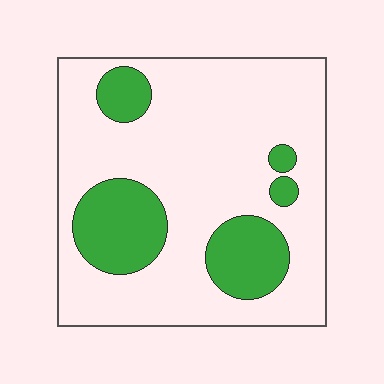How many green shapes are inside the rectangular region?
5.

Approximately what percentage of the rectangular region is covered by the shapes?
Approximately 25%.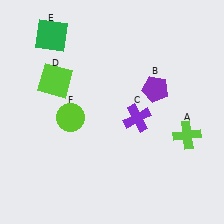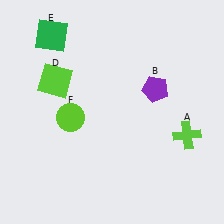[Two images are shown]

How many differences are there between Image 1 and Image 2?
There is 1 difference between the two images.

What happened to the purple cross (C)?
The purple cross (C) was removed in Image 2. It was in the bottom-right area of Image 1.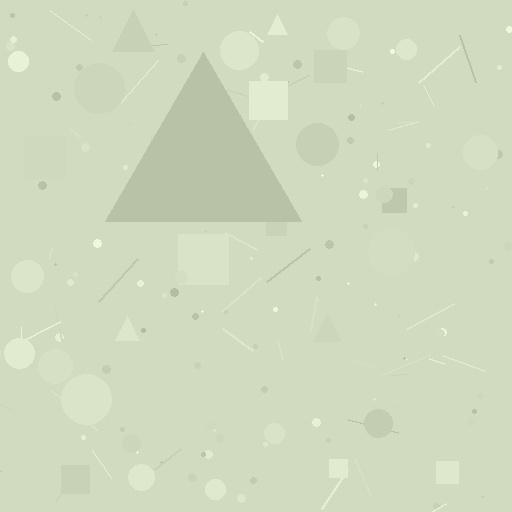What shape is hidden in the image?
A triangle is hidden in the image.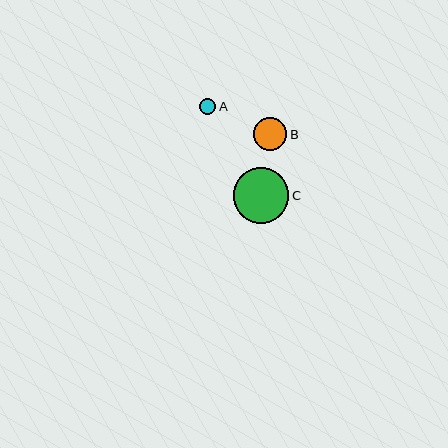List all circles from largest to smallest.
From largest to smallest: C, B, A.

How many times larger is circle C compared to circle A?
Circle C is approximately 3.5 times the size of circle A.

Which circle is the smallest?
Circle A is the smallest with a size of approximately 16 pixels.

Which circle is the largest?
Circle C is the largest with a size of approximately 56 pixels.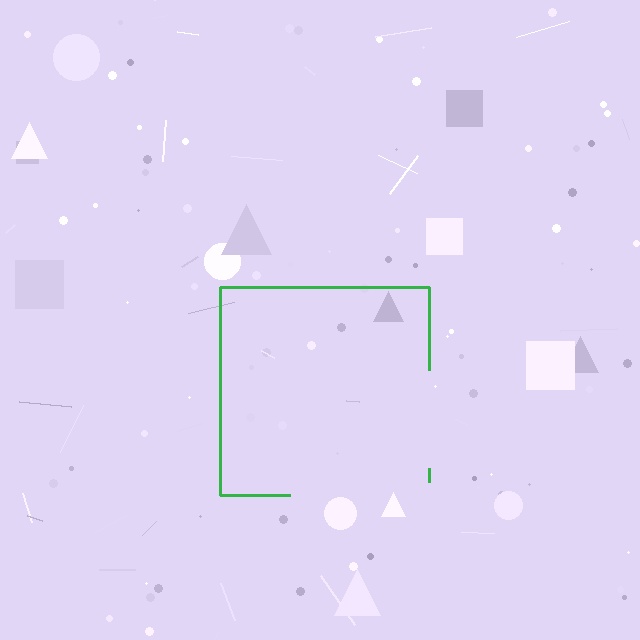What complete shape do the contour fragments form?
The contour fragments form a square.